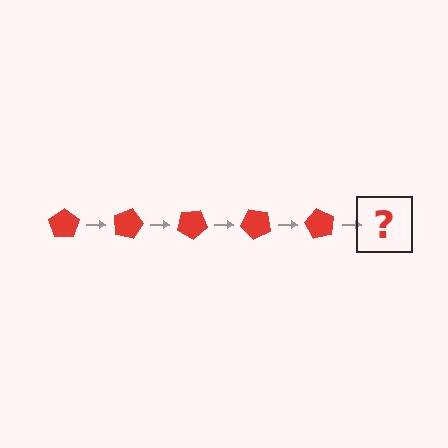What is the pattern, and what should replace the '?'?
The pattern is that the pentagon rotates 15 degrees each step. The '?' should be a red pentagon rotated 75 degrees.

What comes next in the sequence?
The next element should be a red pentagon rotated 75 degrees.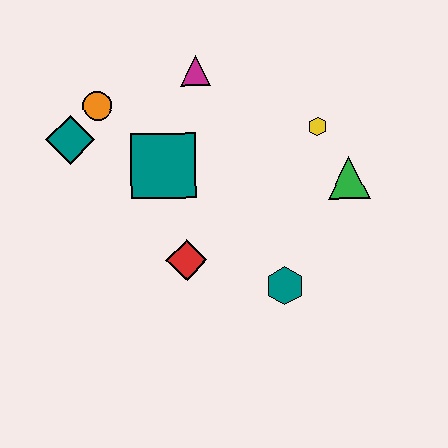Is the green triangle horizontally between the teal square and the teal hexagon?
No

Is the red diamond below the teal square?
Yes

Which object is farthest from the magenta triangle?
The teal hexagon is farthest from the magenta triangle.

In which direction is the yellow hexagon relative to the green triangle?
The yellow hexagon is above the green triangle.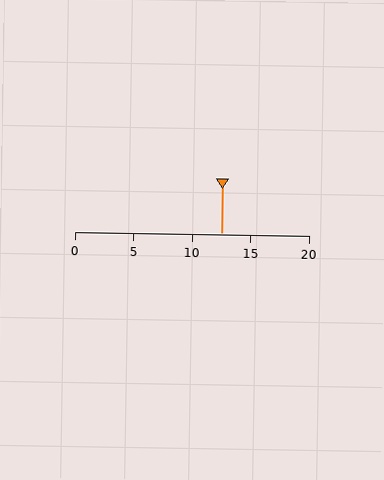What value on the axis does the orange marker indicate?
The marker indicates approximately 12.5.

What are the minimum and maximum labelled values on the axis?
The axis runs from 0 to 20.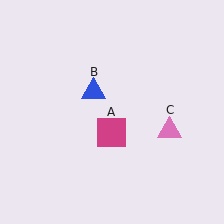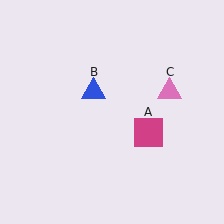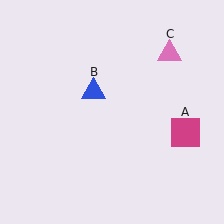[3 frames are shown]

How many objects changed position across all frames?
2 objects changed position: magenta square (object A), pink triangle (object C).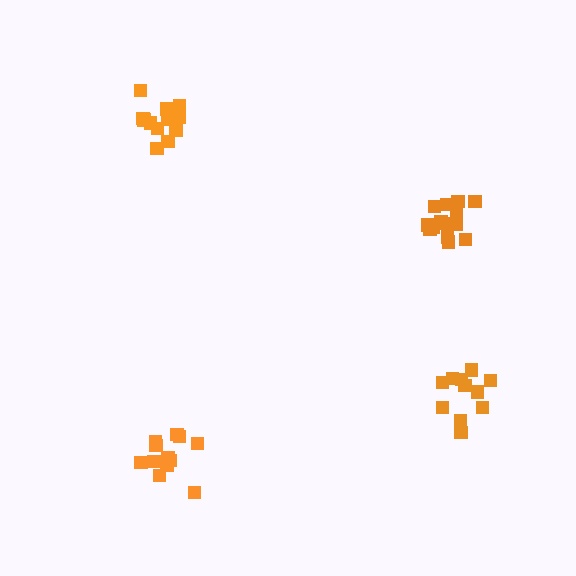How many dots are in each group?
Group 1: 12 dots, Group 2: 11 dots, Group 3: 14 dots, Group 4: 13 dots (50 total).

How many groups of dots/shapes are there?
There are 4 groups.